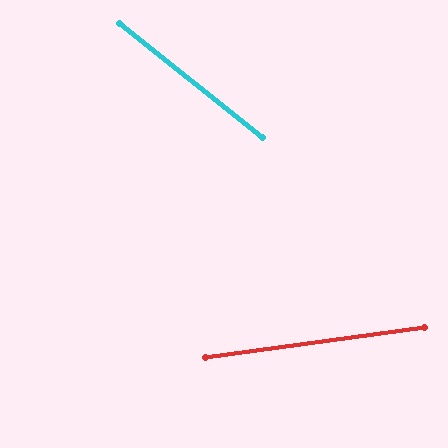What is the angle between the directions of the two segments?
Approximately 46 degrees.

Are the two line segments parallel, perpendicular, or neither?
Neither parallel nor perpendicular — they differ by about 46°.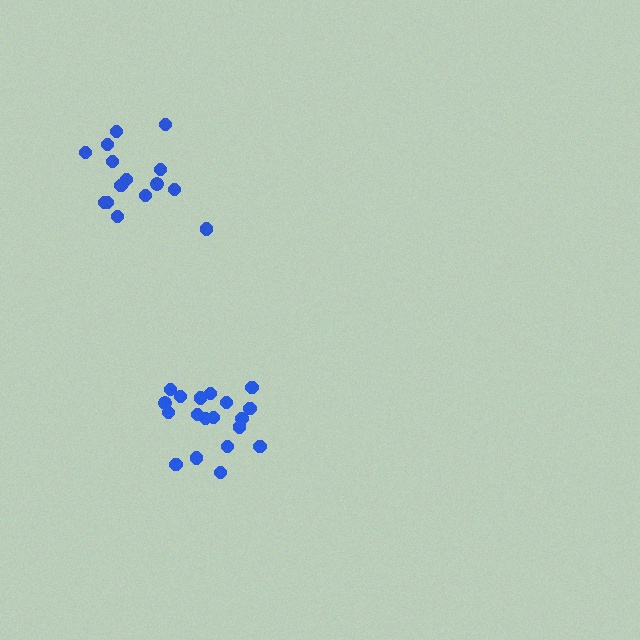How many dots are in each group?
Group 1: 15 dots, Group 2: 19 dots (34 total).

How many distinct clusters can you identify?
There are 2 distinct clusters.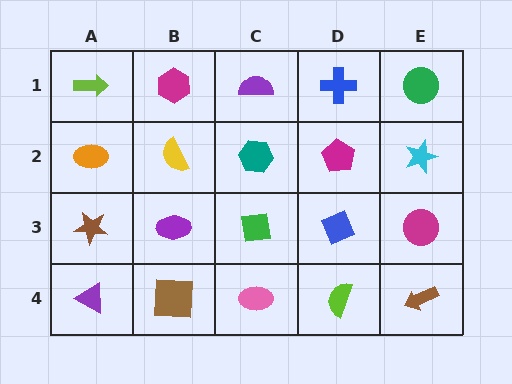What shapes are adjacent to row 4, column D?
A blue diamond (row 3, column D), a pink ellipse (row 4, column C), a brown arrow (row 4, column E).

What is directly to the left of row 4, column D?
A pink ellipse.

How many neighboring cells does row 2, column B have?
4.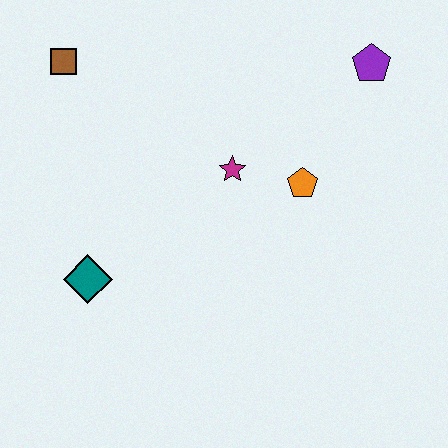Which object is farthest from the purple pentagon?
The teal diamond is farthest from the purple pentagon.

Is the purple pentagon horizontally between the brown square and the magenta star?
No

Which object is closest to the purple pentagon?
The orange pentagon is closest to the purple pentagon.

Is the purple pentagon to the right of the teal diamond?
Yes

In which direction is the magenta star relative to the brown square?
The magenta star is to the right of the brown square.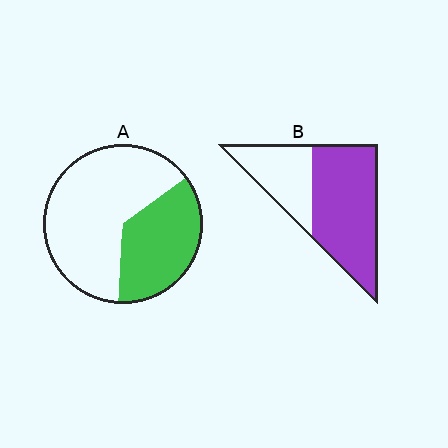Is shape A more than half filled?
No.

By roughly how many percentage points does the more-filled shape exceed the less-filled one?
By roughly 30 percentage points (B over A).